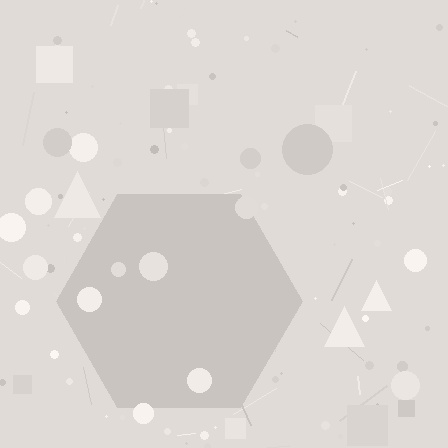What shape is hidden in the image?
A hexagon is hidden in the image.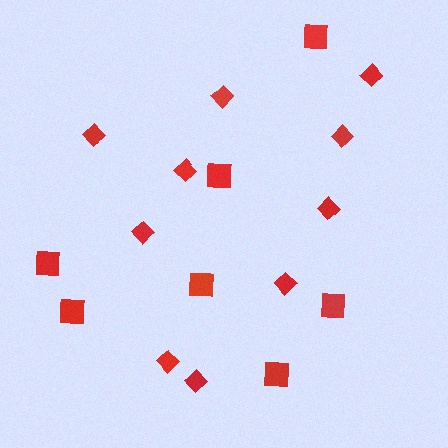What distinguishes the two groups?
There are 2 groups: one group of diamonds (10) and one group of squares (7).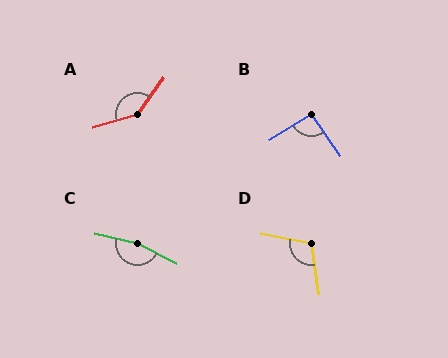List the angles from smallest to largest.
B (94°), D (110°), A (142°), C (167°).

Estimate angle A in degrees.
Approximately 142 degrees.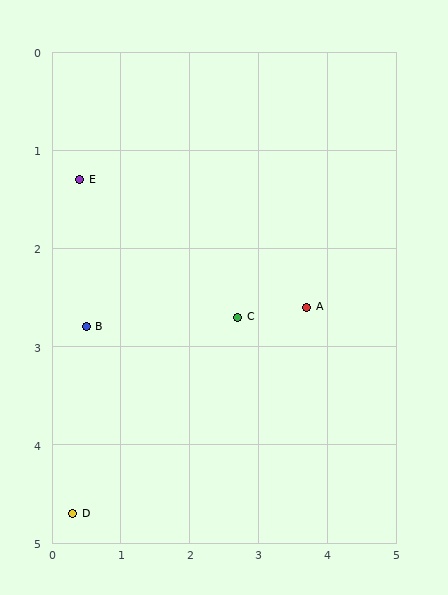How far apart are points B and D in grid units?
Points B and D are about 1.9 grid units apart.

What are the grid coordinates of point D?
Point D is at approximately (0.3, 4.7).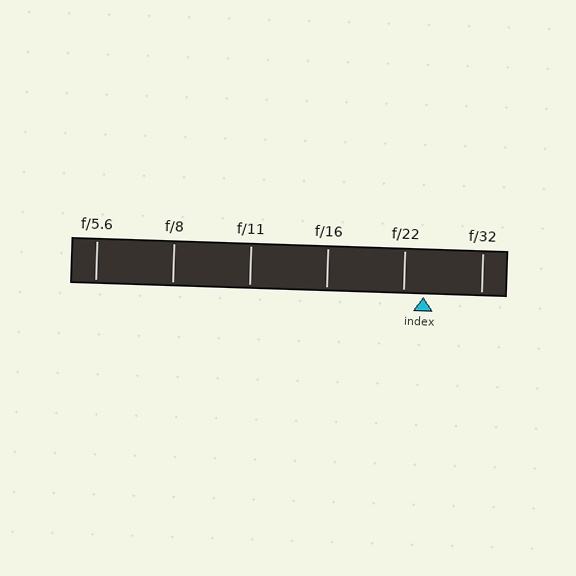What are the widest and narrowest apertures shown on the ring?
The widest aperture shown is f/5.6 and the narrowest is f/32.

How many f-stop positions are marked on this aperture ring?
There are 6 f-stop positions marked.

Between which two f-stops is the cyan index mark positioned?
The index mark is between f/22 and f/32.